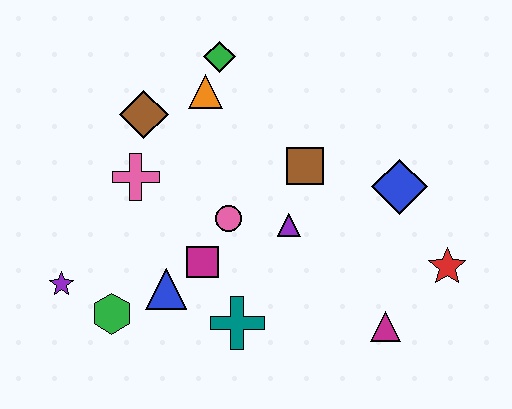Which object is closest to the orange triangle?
The green diamond is closest to the orange triangle.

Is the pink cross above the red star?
Yes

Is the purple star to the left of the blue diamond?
Yes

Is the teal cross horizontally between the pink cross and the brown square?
Yes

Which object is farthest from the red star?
The purple star is farthest from the red star.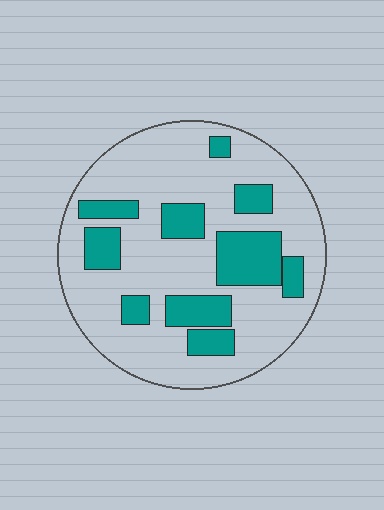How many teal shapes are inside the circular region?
10.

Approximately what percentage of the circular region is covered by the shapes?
Approximately 25%.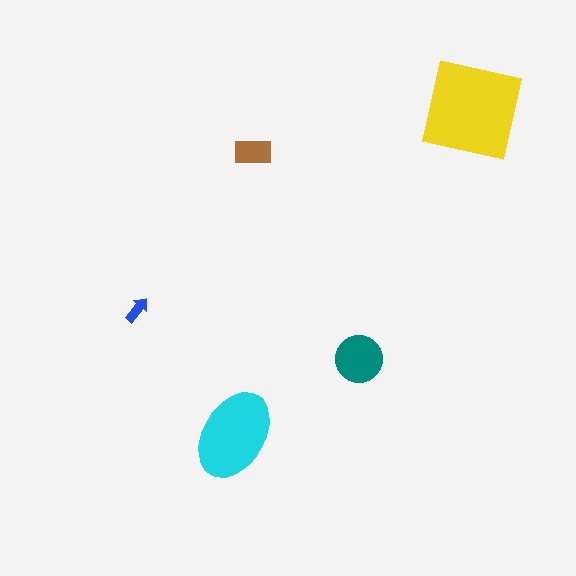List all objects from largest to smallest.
The yellow square, the cyan ellipse, the teal circle, the brown rectangle, the blue arrow.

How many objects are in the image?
There are 5 objects in the image.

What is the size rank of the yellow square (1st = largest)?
1st.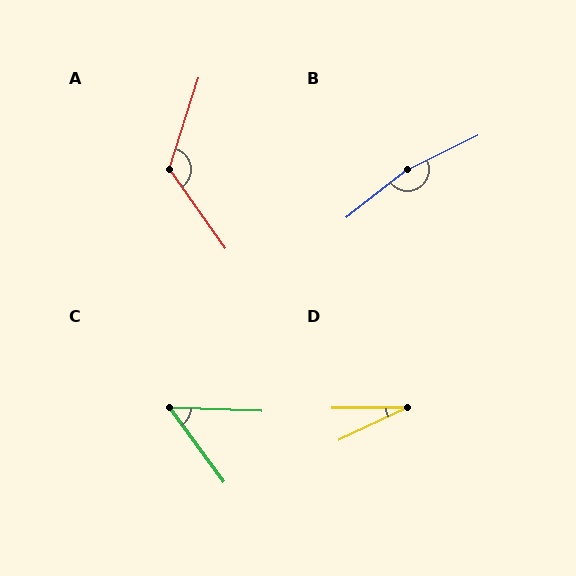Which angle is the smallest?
D, at approximately 25 degrees.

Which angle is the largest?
B, at approximately 168 degrees.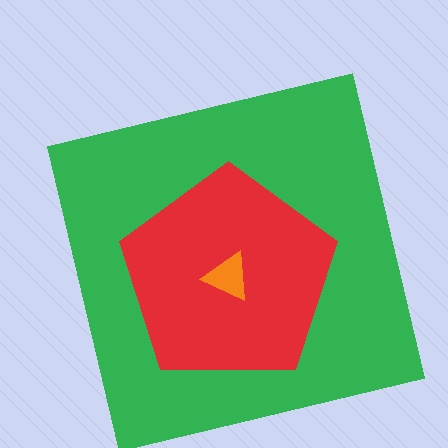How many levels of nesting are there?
3.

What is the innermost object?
The orange triangle.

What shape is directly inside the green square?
The red pentagon.